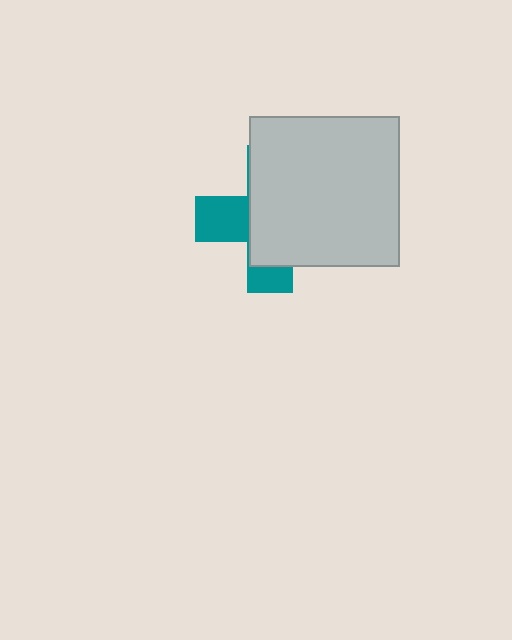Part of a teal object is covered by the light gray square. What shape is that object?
It is a cross.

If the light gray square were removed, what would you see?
You would see the complete teal cross.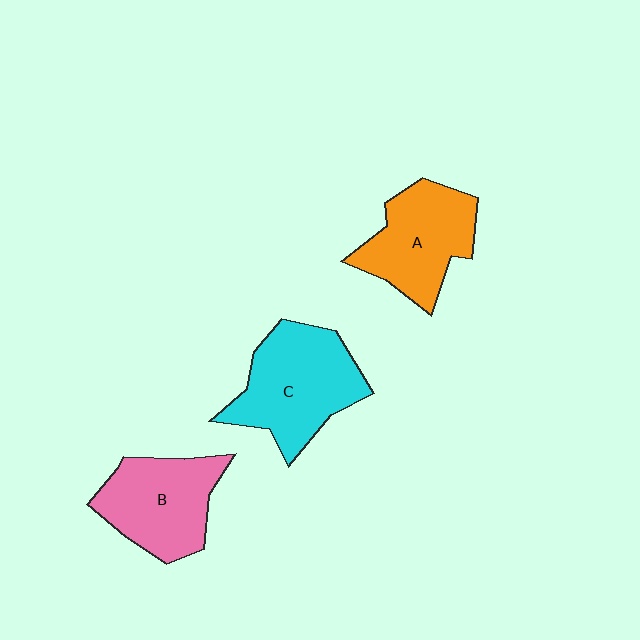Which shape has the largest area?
Shape C (cyan).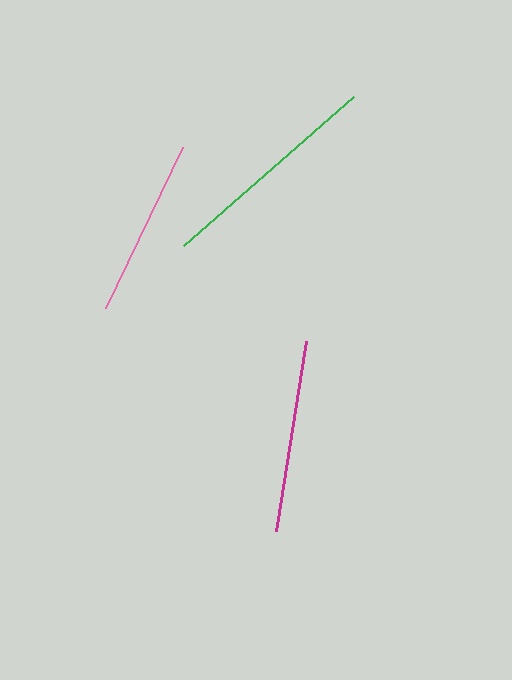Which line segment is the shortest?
The pink line is the shortest at approximately 179 pixels.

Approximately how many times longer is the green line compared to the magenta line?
The green line is approximately 1.2 times the length of the magenta line.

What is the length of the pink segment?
The pink segment is approximately 179 pixels long.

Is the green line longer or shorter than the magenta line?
The green line is longer than the magenta line.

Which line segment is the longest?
The green line is the longest at approximately 226 pixels.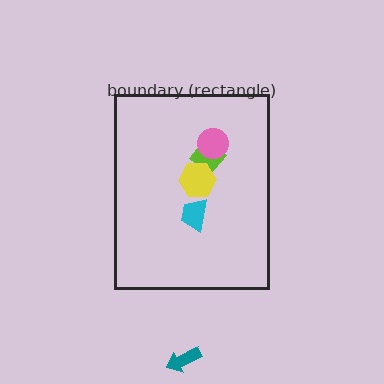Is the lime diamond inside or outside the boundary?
Inside.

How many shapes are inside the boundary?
4 inside, 1 outside.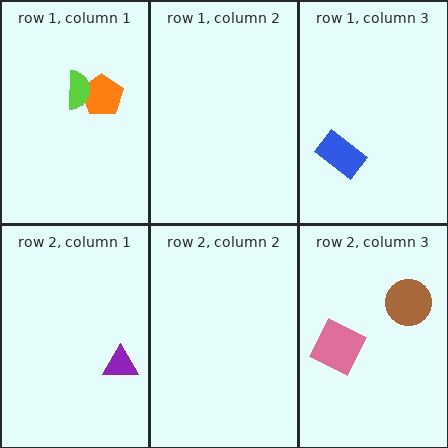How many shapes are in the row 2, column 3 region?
2.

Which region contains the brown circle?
The row 2, column 3 region.